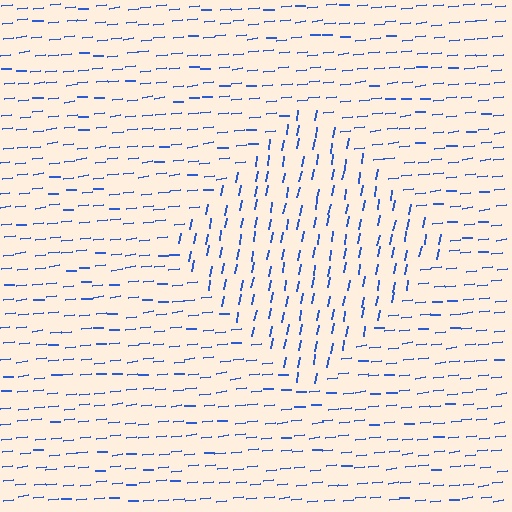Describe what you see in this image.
The image is filled with small blue line segments. A diamond region in the image has lines oriented differently from the surrounding lines, creating a visible texture boundary.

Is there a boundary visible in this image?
Yes, there is a texture boundary formed by a change in line orientation.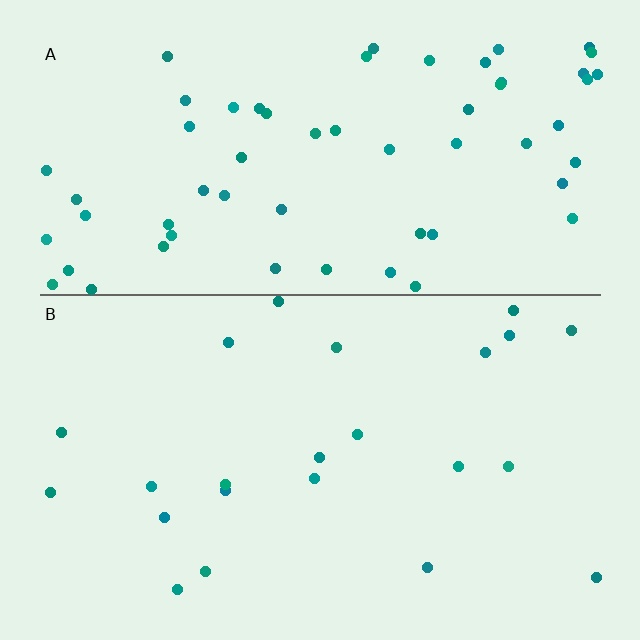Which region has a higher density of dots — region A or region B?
A (the top).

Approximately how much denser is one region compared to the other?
Approximately 2.6× — region A over region B.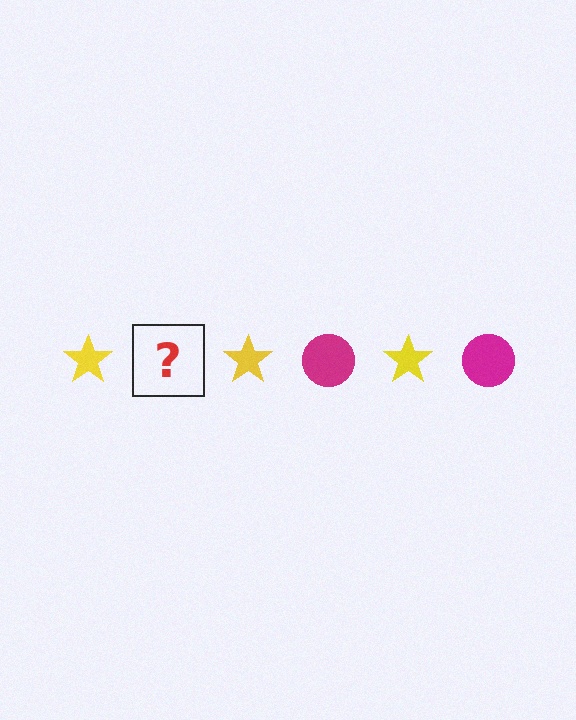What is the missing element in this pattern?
The missing element is a magenta circle.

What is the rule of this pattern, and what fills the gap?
The rule is that the pattern alternates between yellow star and magenta circle. The gap should be filled with a magenta circle.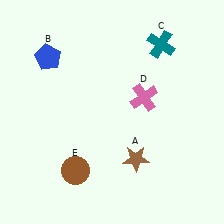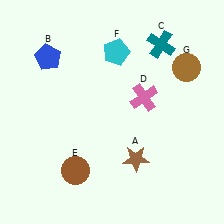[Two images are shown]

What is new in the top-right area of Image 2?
A cyan pentagon (F) was added in the top-right area of Image 2.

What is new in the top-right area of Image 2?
A brown circle (G) was added in the top-right area of Image 2.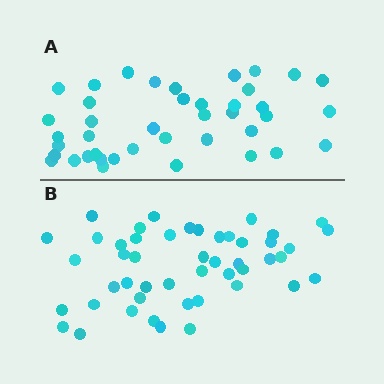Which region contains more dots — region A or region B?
Region B (the bottom region) has more dots.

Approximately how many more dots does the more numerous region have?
Region B has roughly 8 or so more dots than region A.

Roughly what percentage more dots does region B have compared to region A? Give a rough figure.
About 15% more.